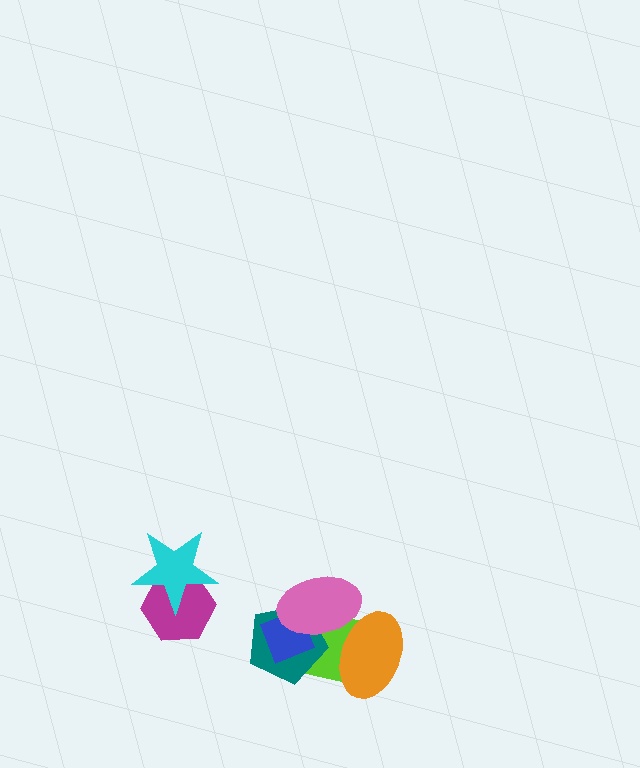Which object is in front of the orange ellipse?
The pink ellipse is in front of the orange ellipse.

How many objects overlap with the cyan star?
1 object overlaps with the cyan star.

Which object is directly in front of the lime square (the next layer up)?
The teal pentagon is directly in front of the lime square.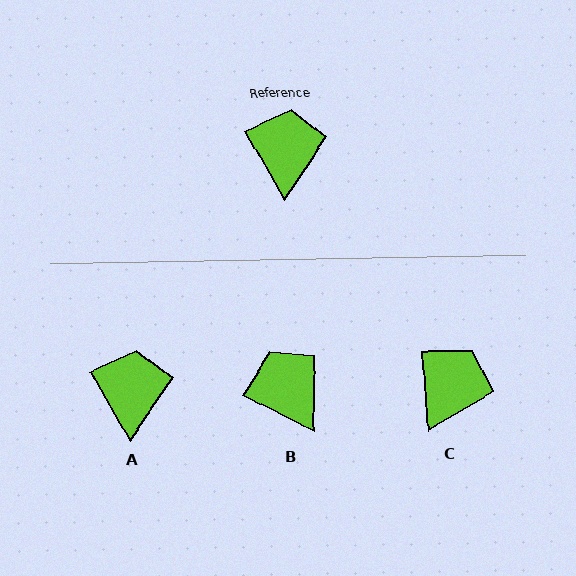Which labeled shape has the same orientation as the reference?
A.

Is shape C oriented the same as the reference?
No, it is off by about 25 degrees.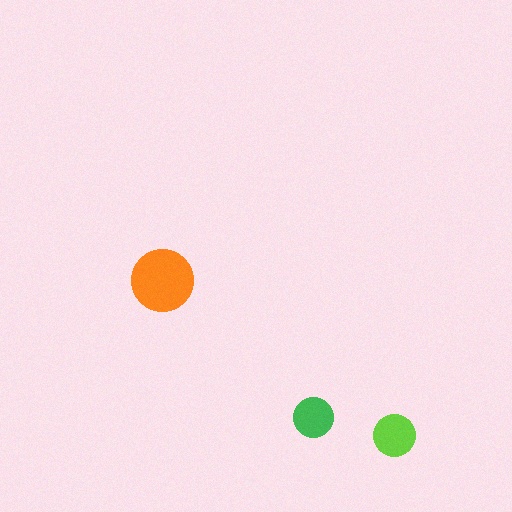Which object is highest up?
The orange circle is topmost.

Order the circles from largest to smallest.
the orange one, the lime one, the green one.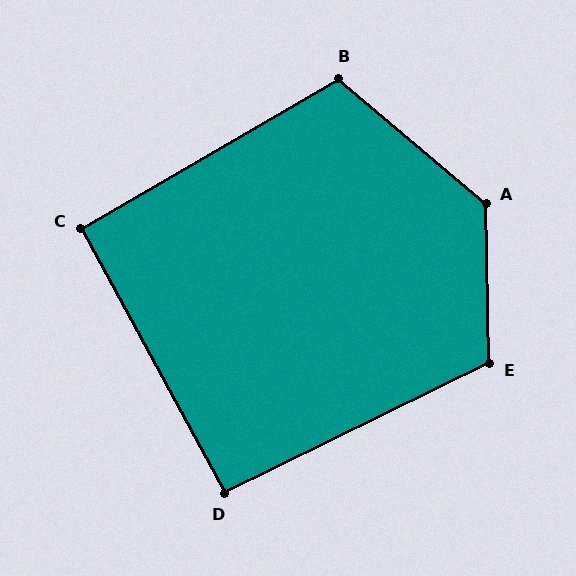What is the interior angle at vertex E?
Approximately 115 degrees (obtuse).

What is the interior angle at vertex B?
Approximately 110 degrees (obtuse).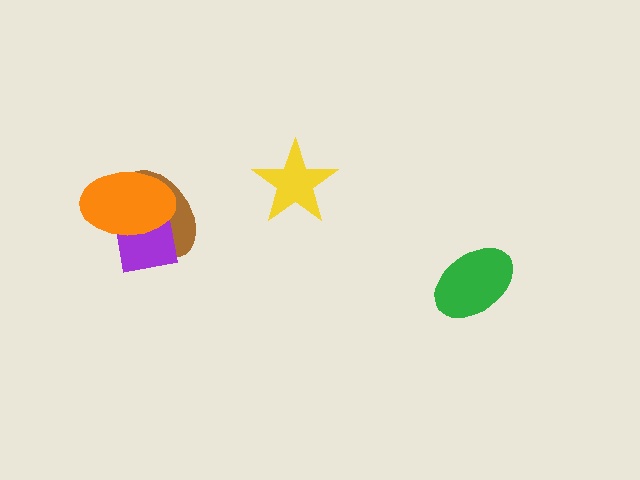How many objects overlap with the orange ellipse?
2 objects overlap with the orange ellipse.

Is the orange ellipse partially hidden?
No, no other shape covers it.